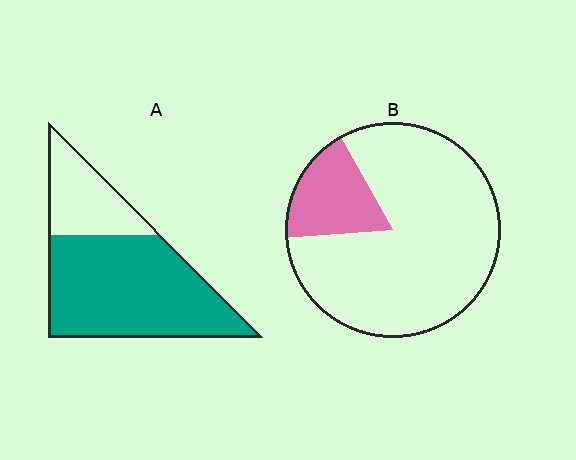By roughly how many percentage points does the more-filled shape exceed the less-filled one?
By roughly 55 percentage points (A over B).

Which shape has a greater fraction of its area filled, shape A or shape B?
Shape A.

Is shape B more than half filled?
No.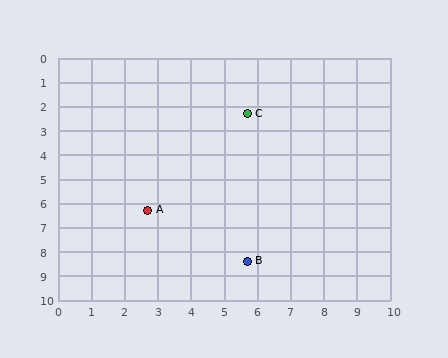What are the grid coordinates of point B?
Point B is at approximately (5.7, 8.4).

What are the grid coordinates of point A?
Point A is at approximately (2.7, 6.3).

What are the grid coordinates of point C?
Point C is at approximately (5.7, 2.3).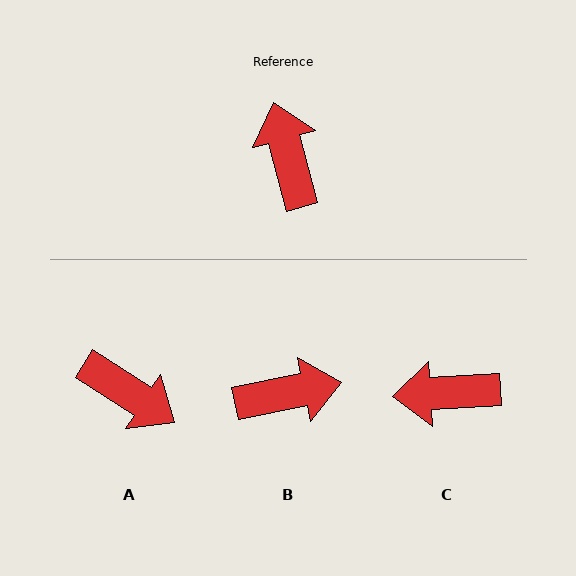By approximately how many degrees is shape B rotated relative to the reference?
Approximately 94 degrees clockwise.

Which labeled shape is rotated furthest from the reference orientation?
A, about 138 degrees away.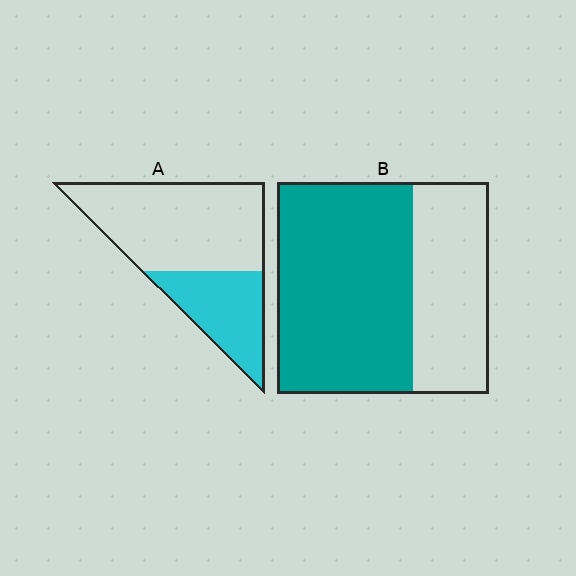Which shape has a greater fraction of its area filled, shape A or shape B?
Shape B.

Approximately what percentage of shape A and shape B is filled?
A is approximately 35% and B is approximately 65%.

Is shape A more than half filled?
No.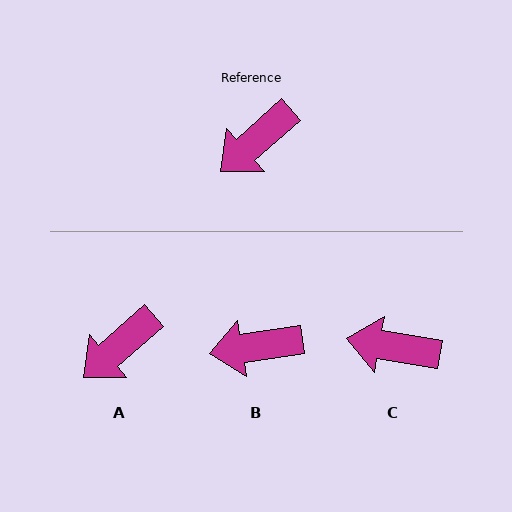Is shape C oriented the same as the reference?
No, it is off by about 51 degrees.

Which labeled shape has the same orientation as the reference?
A.